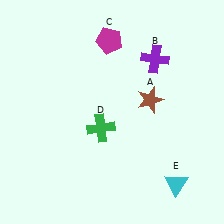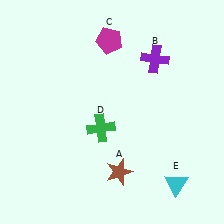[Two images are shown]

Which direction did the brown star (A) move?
The brown star (A) moved down.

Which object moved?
The brown star (A) moved down.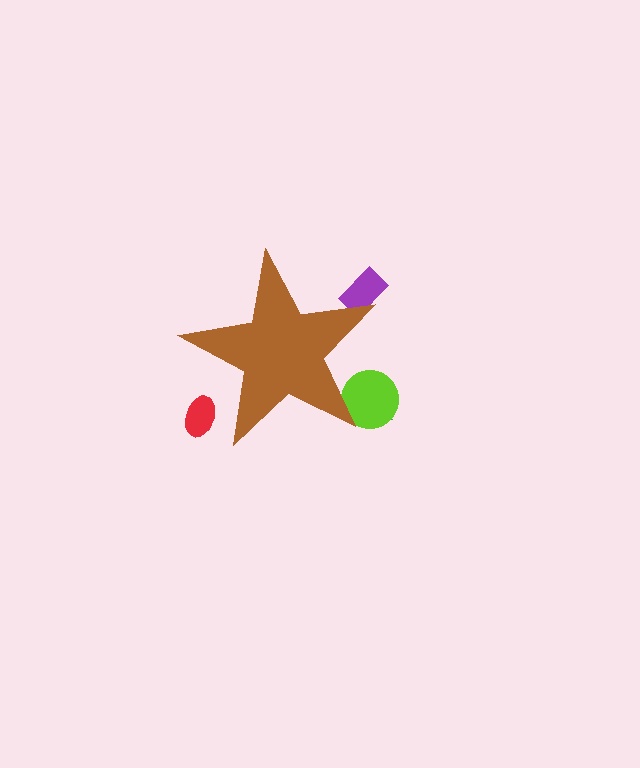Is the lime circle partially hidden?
Yes, the lime circle is partially hidden behind the brown star.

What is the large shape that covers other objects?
A brown star.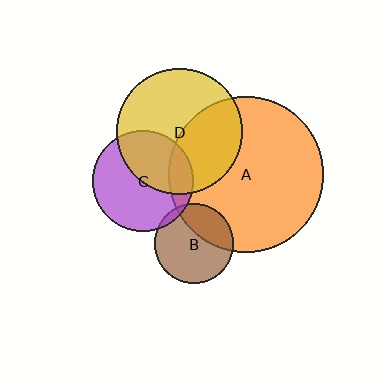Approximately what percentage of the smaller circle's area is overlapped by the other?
Approximately 45%.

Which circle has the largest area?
Circle A (orange).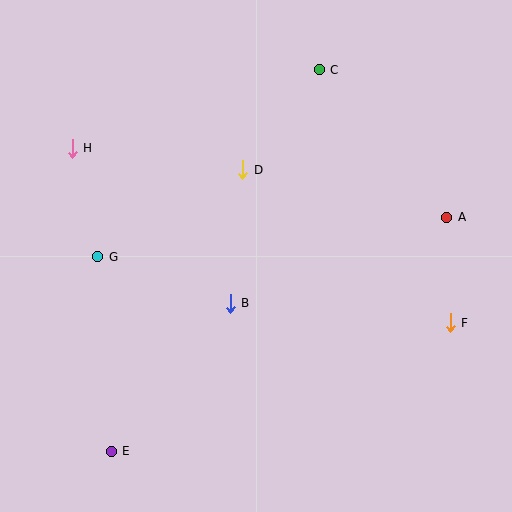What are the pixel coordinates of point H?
Point H is at (72, 148).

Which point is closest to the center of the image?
Point B at (230, 303) is closest to the center.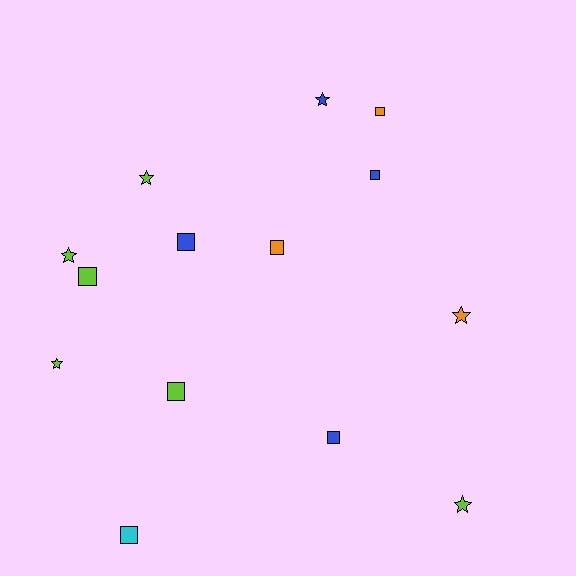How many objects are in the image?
There are 14 objects.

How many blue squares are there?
There are 3 blue squares.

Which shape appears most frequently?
Square, with 8 objects.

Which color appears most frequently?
Lime, with 6 objects.